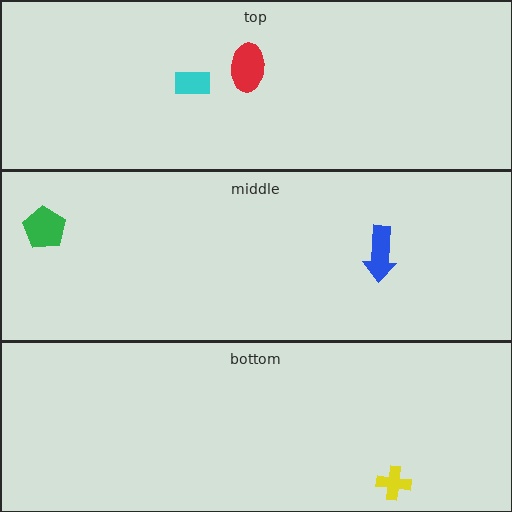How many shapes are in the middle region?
2.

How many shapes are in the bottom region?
1.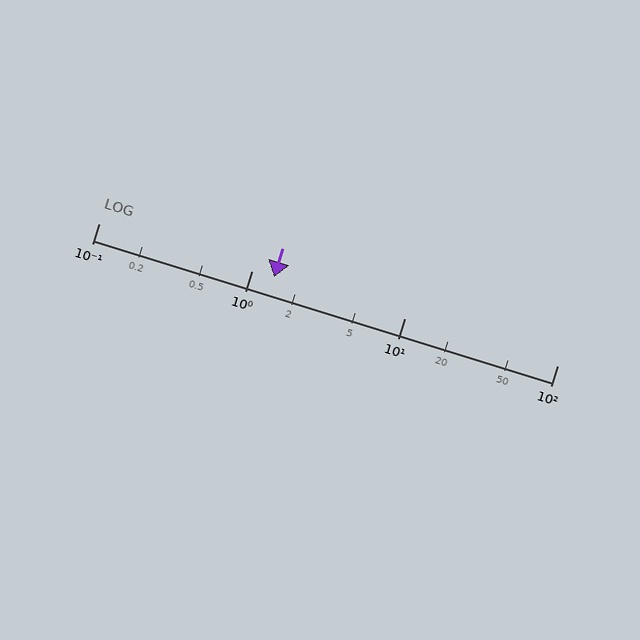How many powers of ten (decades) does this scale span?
The scale spans 3 decades, from 0.1 to 100.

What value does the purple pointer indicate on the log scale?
The pointer indicates approximately 1.4.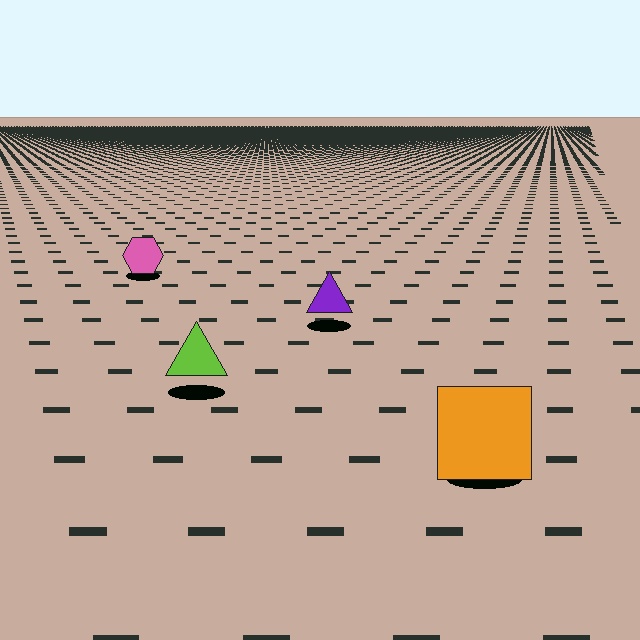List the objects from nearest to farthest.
From nearest to farthest: the orange square, the lime triangle, the purple triangle, the pink hexagon.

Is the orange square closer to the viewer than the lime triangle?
Yes. The orange square is closer — you can tell from the texture gradient: the ground texture is coarser near it.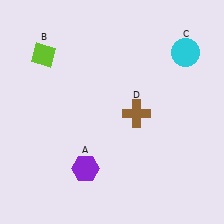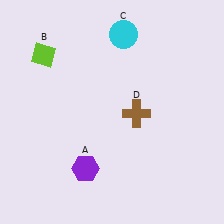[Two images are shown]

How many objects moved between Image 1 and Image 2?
1 object moved between the two images.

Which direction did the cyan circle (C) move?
The cyan circle (C) moved left.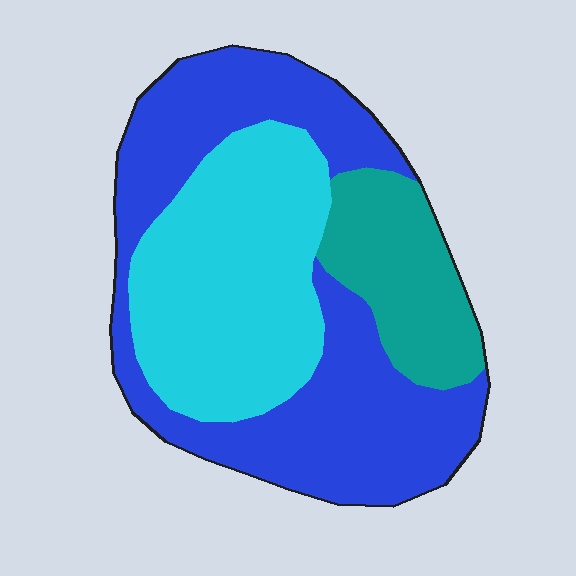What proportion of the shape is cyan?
Cyan covers roughly 35% of the shape.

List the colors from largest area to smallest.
From largest to smallest: blue, cyan, teal.